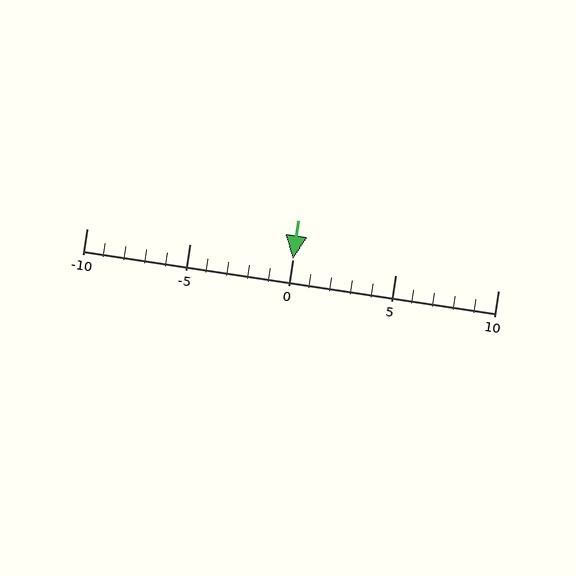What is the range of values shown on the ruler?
The ruler shows values from -10 to 10.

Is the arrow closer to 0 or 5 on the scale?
The arrow is closer to 0.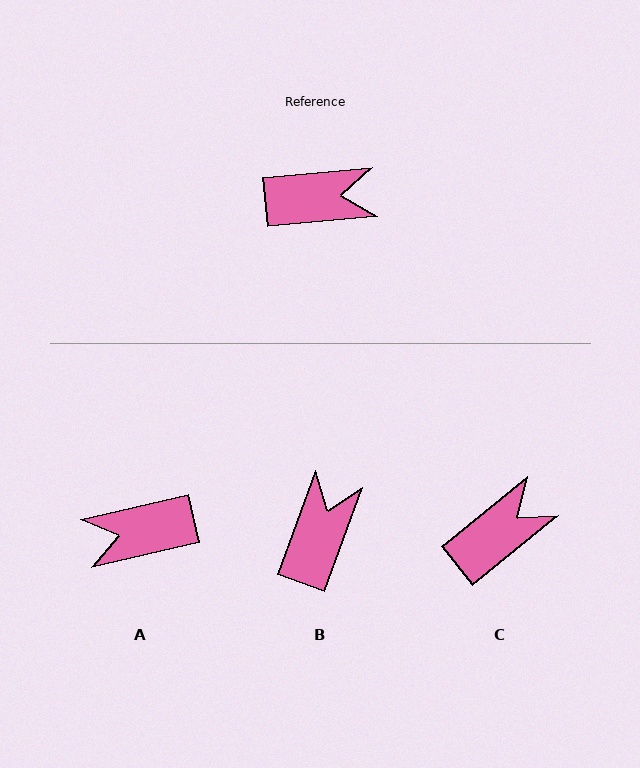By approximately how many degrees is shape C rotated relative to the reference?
Approximately 34 degrees counter-clockwise.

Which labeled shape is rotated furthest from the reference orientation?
A, about 172 degrees away.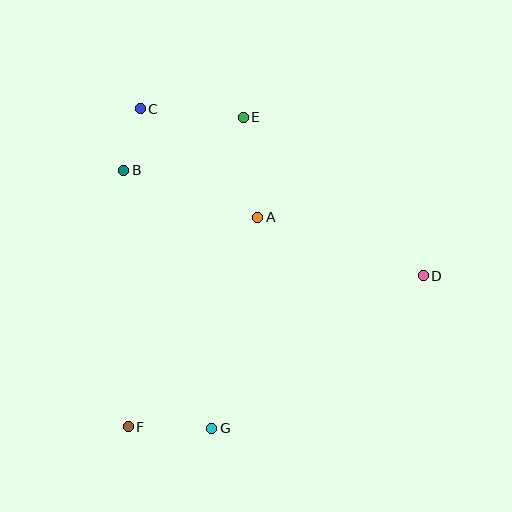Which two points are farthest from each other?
Points D and F are farthest from each other.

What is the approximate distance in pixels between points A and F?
The distance between A and F is approximately 246 pixels.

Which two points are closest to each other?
Points B and C are closest to each other.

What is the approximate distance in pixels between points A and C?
The distance between A and C is approximately 160 pixels.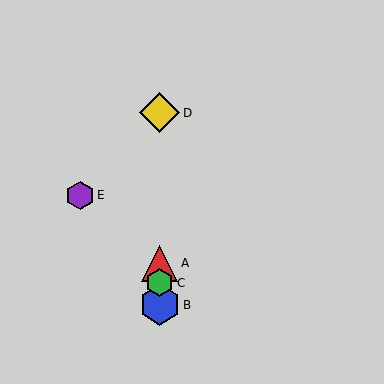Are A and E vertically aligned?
No, A is at x≈160 and E is at x≈80.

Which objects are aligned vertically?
Objects A, B, C, D are aligned vertically.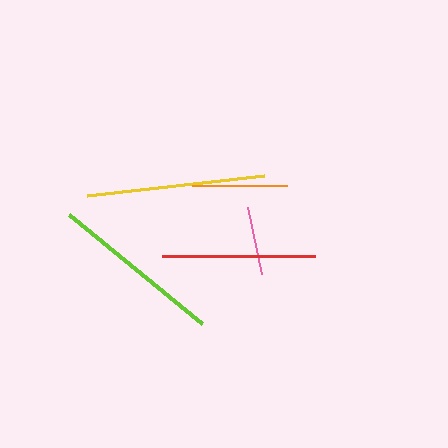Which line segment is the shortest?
The pink line is the shortest at approximately 69 pixels.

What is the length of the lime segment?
The lime segment is approximately 172 pixels long.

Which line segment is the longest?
The yellow line is the longest at approximately 178 pixels.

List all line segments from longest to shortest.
From longest to shortest: yellow, lime, red, orange, pink.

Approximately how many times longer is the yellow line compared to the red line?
The yellow line is approximately 1.2 times the length of the red line.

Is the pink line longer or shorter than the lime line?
The lime line is longer than the pink line.